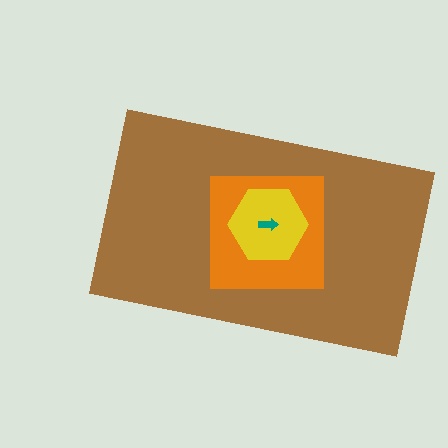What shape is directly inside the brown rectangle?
The orange square.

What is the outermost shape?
The brown rectangle.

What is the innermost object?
The teal arrow.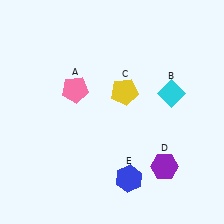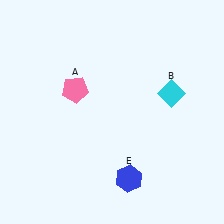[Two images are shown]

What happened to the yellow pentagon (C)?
The yellow pentagon (C) was removed in Image 2. It was in the top-right area of Image 1.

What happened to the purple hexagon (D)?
The purple hexagon (D) was removed in Image 2. It was in the bottom-right area of Image 1.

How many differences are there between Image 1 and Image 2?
There are 2 differences between the two images.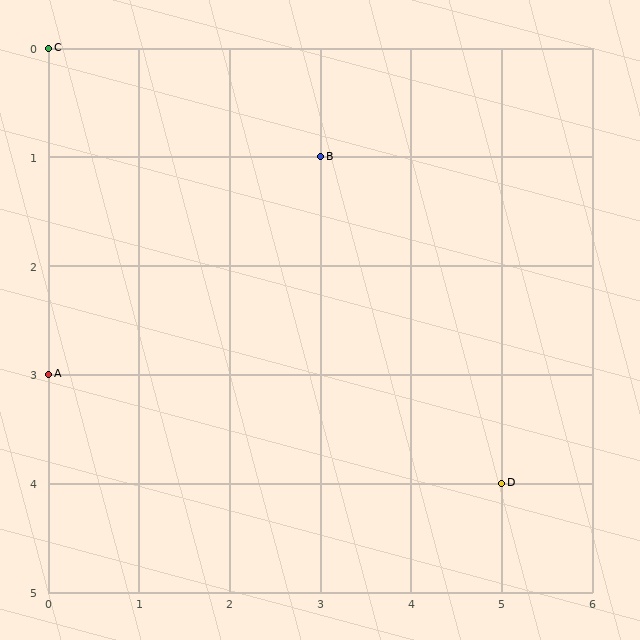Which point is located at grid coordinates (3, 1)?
Point B is at (3, 1).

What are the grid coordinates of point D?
Point D is at grid coordinates (5, 4).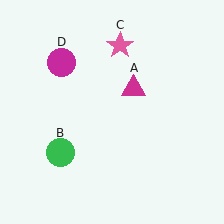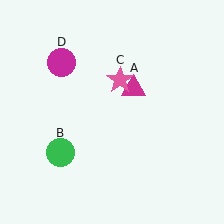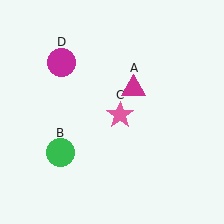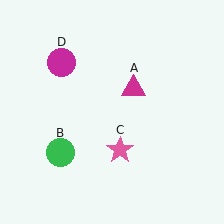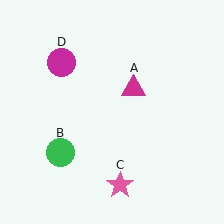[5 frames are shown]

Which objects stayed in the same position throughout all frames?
Magenta triangle (object A) and green circle (object B) and magenta circle (object D) remained stationary.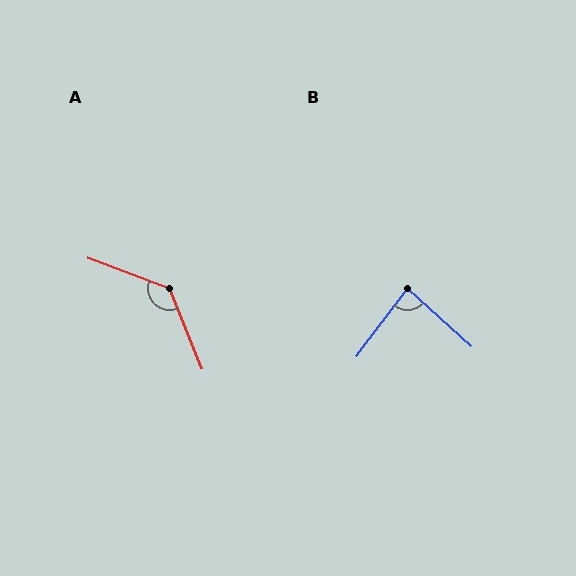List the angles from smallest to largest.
B (85°), A (132°).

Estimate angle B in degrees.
Approximately 85 degrees.